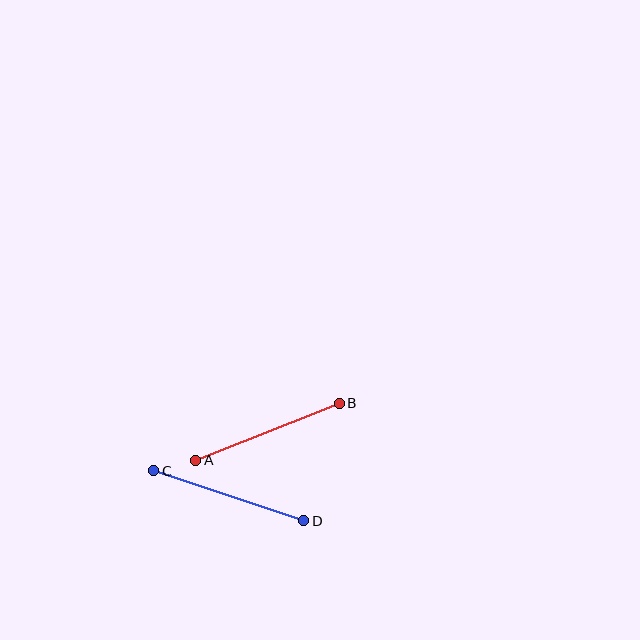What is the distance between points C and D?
The distance is approximately 158 pixels.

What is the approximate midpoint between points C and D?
The midpoint is at approximately (229, 496) pixels.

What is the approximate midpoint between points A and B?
The midpoint is at approximately (268, 432) pixels.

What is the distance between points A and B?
The distance is approximately 155 pixels.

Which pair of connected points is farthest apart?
Points C and D are farthest apart.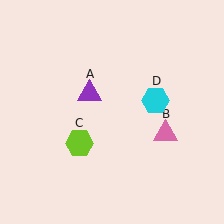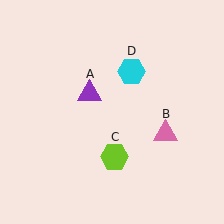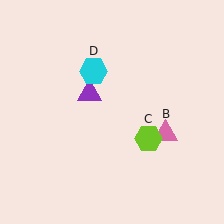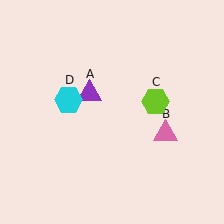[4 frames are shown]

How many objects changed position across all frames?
2 objects changed position: lime hexagon (object C), cyan hexagon (object D).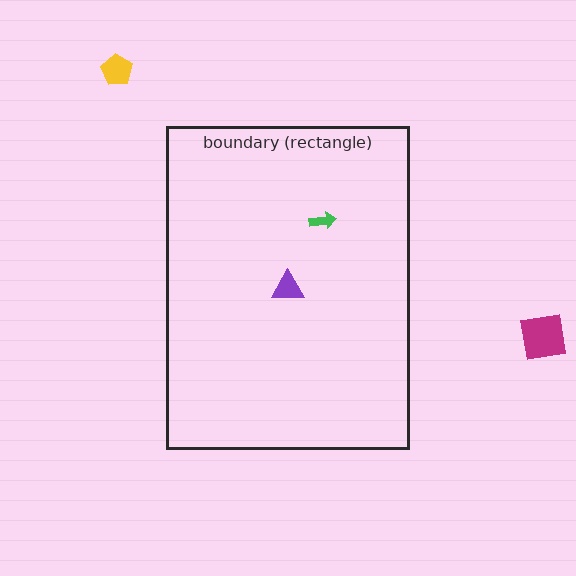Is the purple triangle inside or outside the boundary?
Inside.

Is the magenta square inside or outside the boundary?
Outside.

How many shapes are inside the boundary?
2 inside, 2 outside.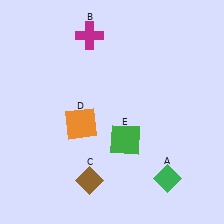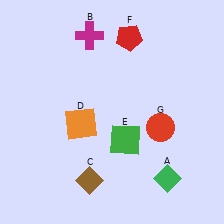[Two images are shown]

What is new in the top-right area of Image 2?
A red pentagon (F) was added in the top-right area of Image 2.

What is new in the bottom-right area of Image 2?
A red circle (G) was added in the bottom-right area of Image 2.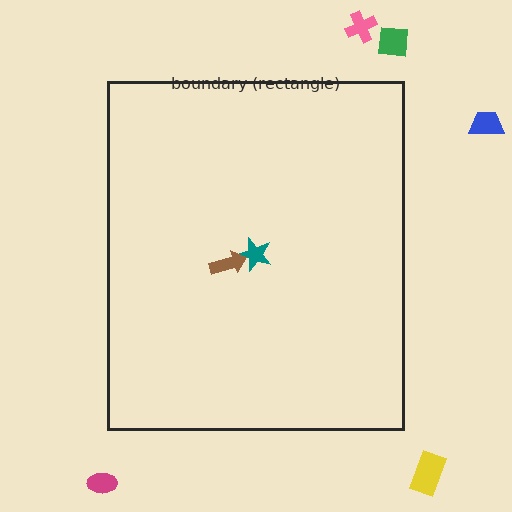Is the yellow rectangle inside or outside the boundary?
Outside.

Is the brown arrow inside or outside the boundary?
Inside.